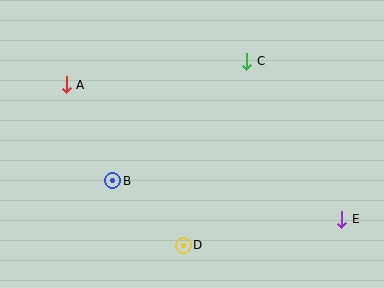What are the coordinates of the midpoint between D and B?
The midpoint between D and B is at (148, 213).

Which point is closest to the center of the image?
Point B at (113, 181) is closest to the center.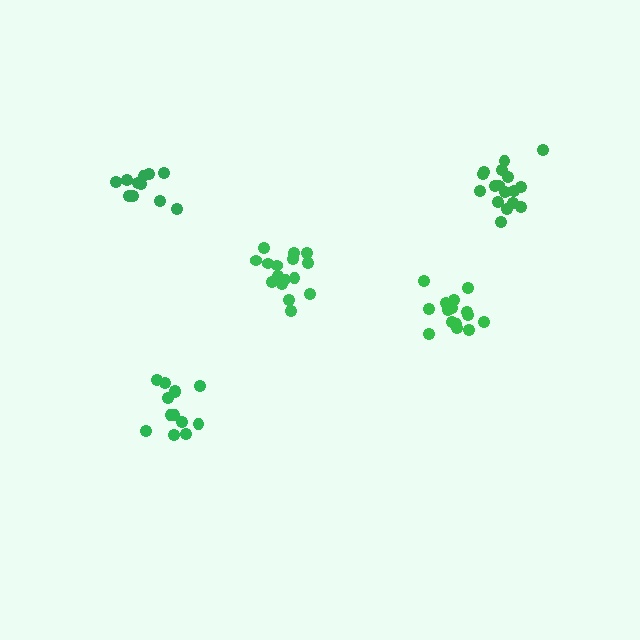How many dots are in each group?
Group 1: 17 dots, Group 2: 16 dots, Group 3: 11 dots, Group 4: 14 dots, Group 5: 16 dots (74 total).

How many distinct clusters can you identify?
There are 5 distinct clusters.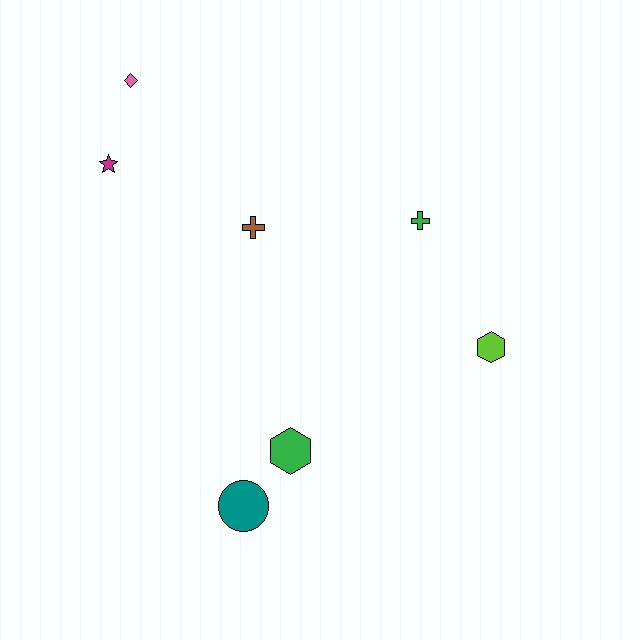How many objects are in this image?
There are 7 objects.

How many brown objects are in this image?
There is 1 brown object.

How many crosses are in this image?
There are 2 crosses.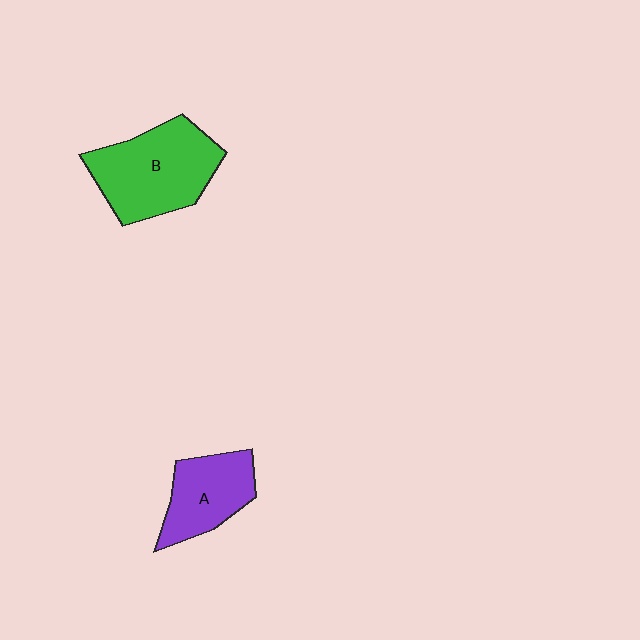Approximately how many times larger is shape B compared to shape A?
Approximately 1.5 times.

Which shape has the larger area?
Shape B (green).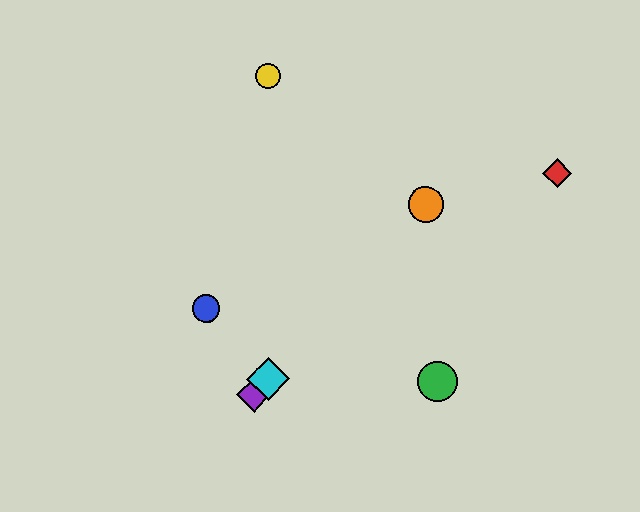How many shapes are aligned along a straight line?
3 shapes (the purple diamond, the orange circle, the cyan diamond) are aligned along a straight line.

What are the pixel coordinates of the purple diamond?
The purple diamond is at (254, 394).